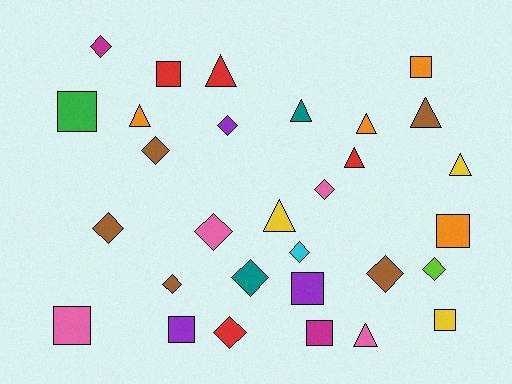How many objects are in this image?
There are 30 objects.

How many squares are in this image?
There are 9 squares.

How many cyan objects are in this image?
There is 1 cyan object.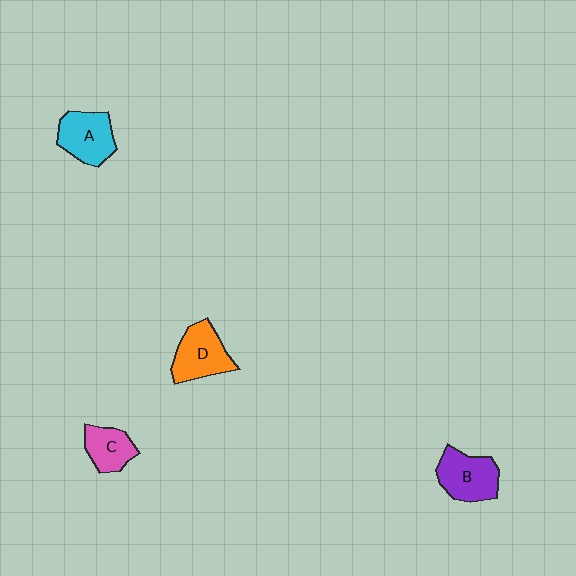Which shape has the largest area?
Shape B (purple).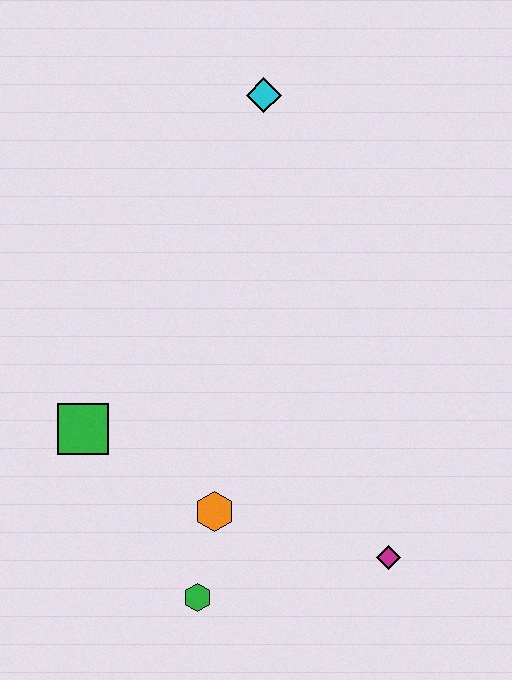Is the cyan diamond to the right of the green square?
Yes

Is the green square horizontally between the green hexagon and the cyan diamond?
No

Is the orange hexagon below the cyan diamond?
Yes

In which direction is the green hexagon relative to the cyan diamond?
The green hexagon is below the cyan diamond.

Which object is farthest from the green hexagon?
The cyan diamond is farthest from the green hexagon.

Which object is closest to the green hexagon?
The orange hexagon is closest to the green hexagon.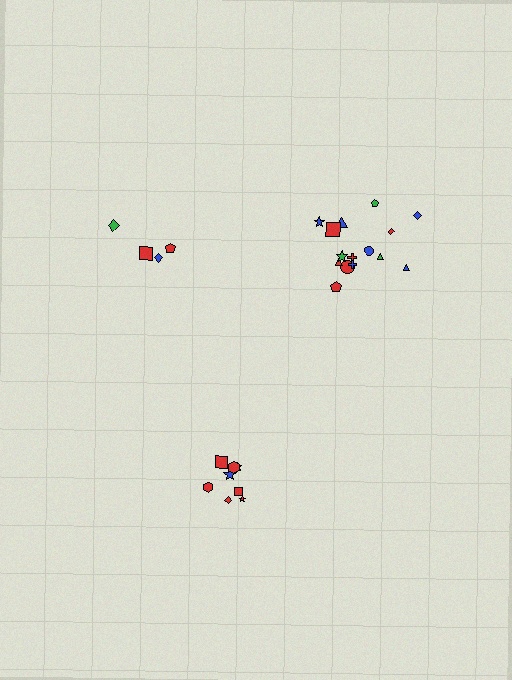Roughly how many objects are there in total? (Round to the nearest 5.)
Roughly 25 objects in total.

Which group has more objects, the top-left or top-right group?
The top-right group.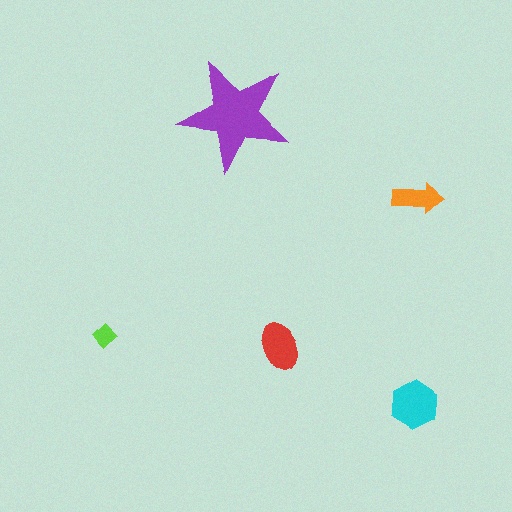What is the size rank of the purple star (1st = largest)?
1st.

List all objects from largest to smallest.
The purple star, the cyan hexagon, the red ellipse, the orange arrow, the lime diamond.